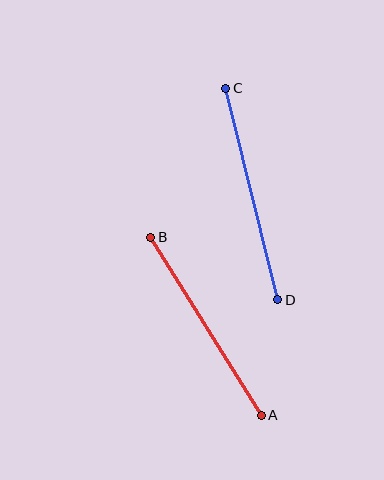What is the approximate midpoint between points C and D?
The midpoint is at approximately (251, 194) pixels.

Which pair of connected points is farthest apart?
Points C and D are farthest apart.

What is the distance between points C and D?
The distance is approximately 218 pixels.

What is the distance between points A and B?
The distance is approximately 210 pixels.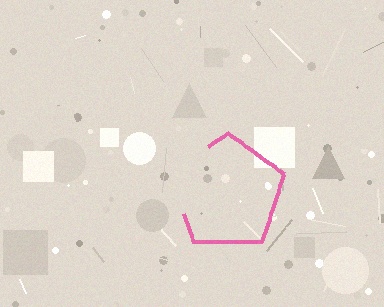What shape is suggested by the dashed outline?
The dashed outline suggests a pentagon.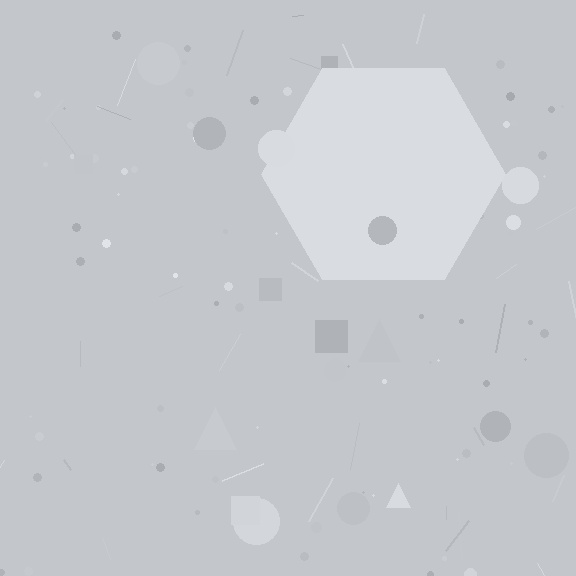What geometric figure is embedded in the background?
A hexagon is embedded in the background.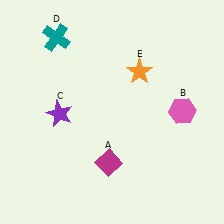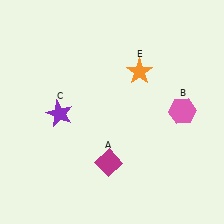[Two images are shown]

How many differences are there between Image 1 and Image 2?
There is 1 difference between the two images.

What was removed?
The teal cross (D) was removed in Image 2.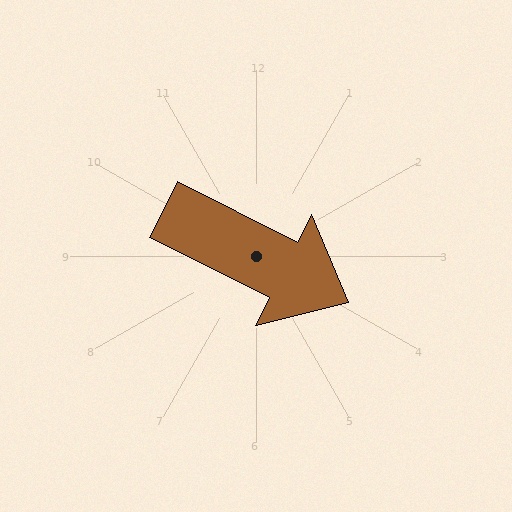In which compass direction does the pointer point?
Southeast.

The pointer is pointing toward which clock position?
Roughly 4 o'clock.